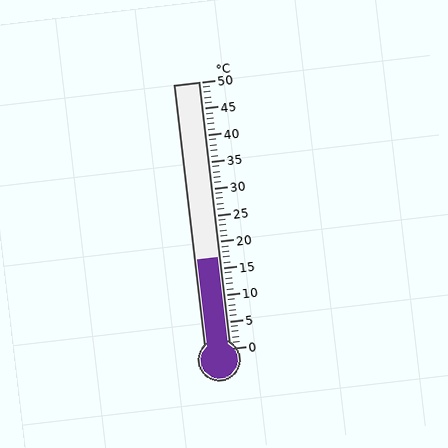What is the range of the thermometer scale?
The thermometer scale ranges from 0°C to 50°C.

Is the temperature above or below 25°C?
The temperature is below 25°C.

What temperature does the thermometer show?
The thermometer shows approximately 17°C.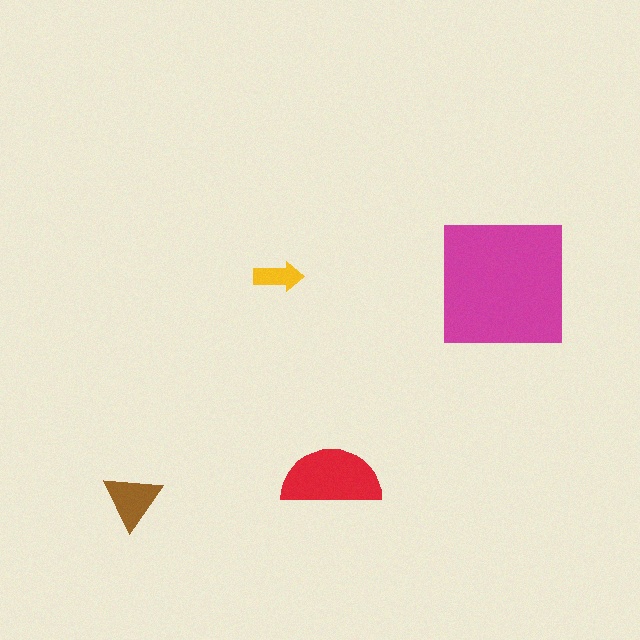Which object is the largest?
The magenta square.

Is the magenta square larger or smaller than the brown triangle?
Larger.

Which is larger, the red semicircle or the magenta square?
The magenta square.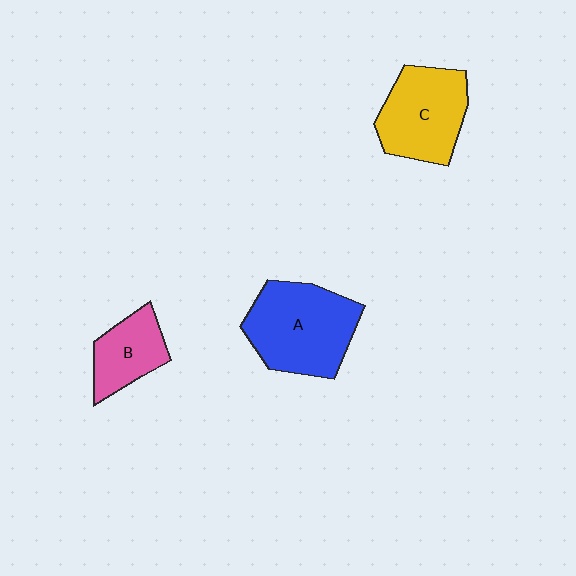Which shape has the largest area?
Shape A (blue).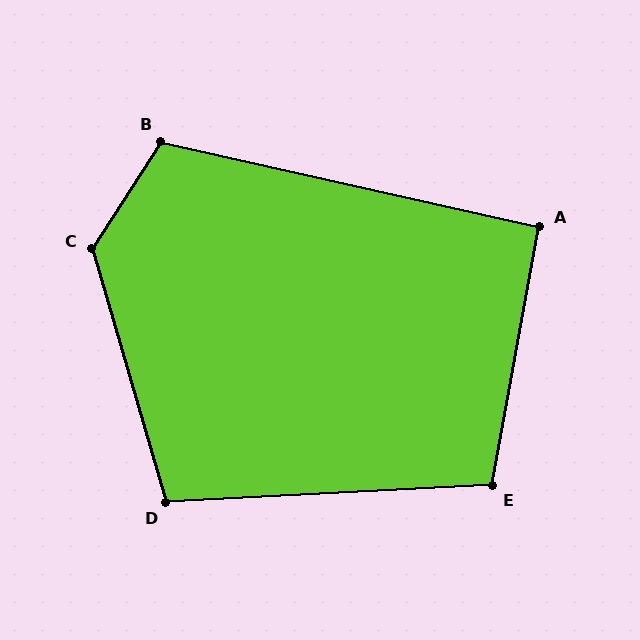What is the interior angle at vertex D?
Approximately 103 degrees (obtuse).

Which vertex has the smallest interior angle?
A, at approximately 92 degrees.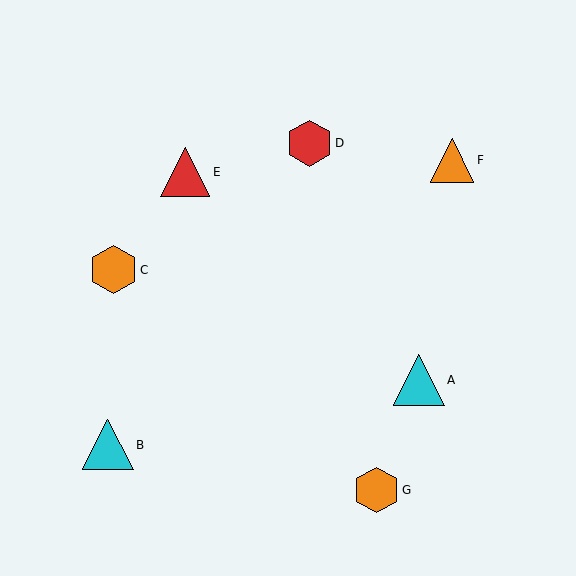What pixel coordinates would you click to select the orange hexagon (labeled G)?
Click at (377, 490) to select the orange hexagon G.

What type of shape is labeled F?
Shape F is an orange triangle.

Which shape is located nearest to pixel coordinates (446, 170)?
The orange triangle (labeled F) at (452, 160) is nearest to that location.